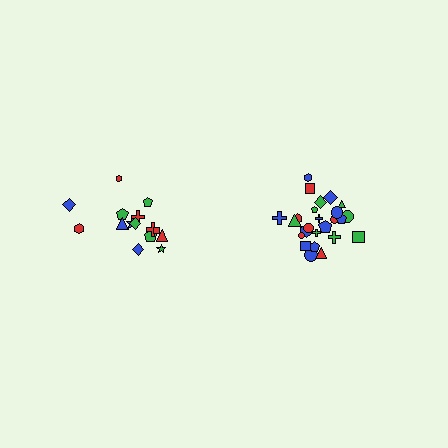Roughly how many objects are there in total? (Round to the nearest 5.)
Roughly 40 objects in total.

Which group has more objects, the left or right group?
The right group.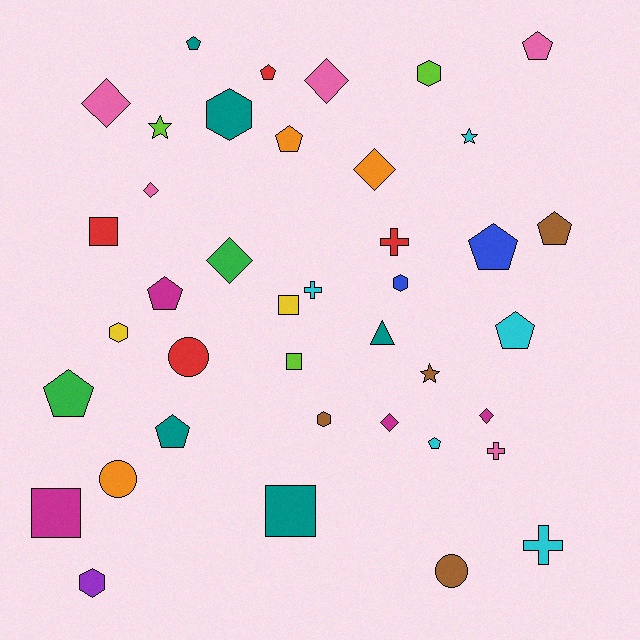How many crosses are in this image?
There are 4 crosses.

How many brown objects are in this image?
There are 4 brown objects.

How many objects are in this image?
There are 40 objects.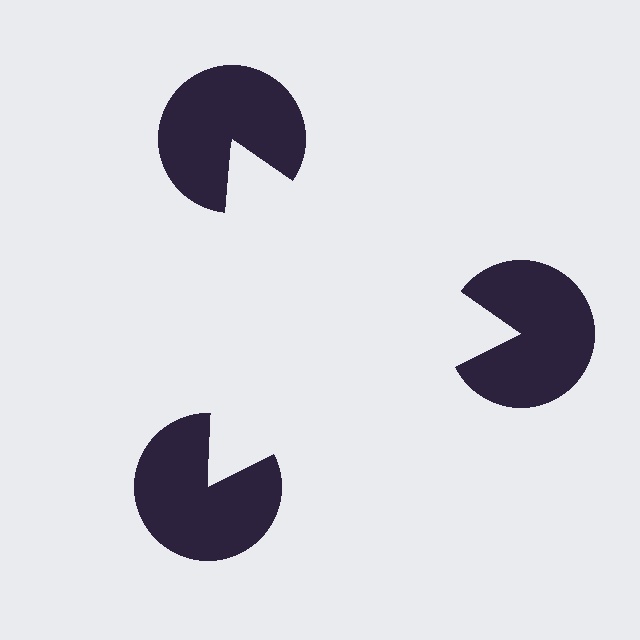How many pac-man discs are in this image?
There are 3 — one at each vertex of the illusory triangle.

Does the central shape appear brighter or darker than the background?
It typically appears slightly brighter than the background, even though no actual brightness change is drawn.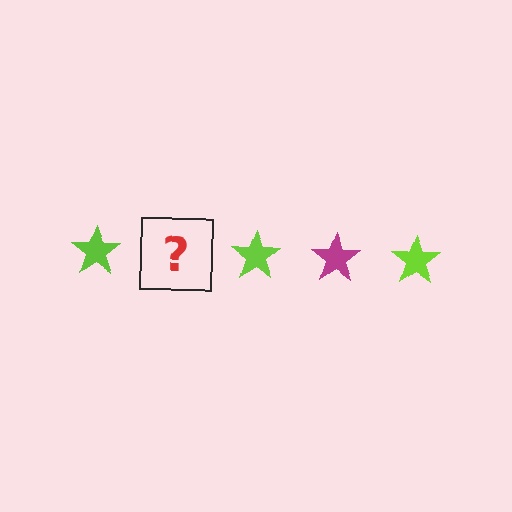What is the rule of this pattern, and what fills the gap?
The rule is that the pattern cycles through lime, magenta stars. The gap should be filled with a magenta star.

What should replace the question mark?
The question mark should be replaced with a magenta star.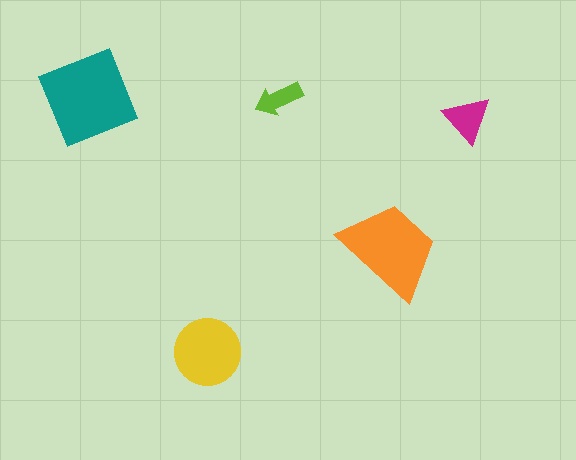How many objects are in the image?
There are 5 objects in the image.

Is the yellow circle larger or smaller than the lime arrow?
Larger.